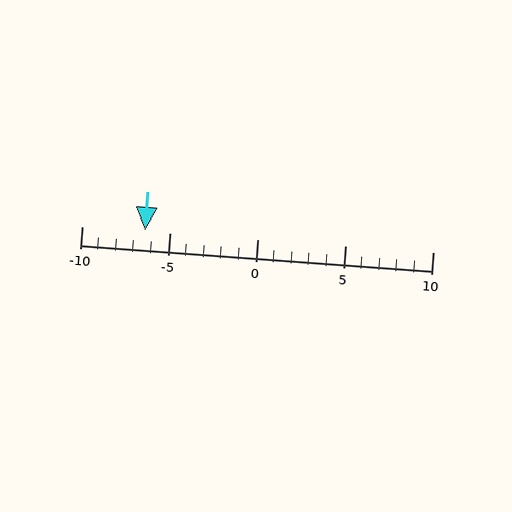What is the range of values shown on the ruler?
The ruler shows values from -10 to 10.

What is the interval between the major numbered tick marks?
The major tick marks are spaced 5 units apart.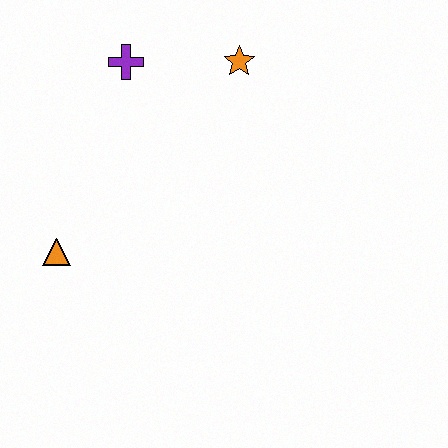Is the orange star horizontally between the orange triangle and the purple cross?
No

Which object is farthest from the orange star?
The orange triangle is farthest from the orange star.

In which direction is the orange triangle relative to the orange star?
The orange triangle is below the orange star.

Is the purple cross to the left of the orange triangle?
No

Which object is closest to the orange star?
The purple cross is closest to the orange star.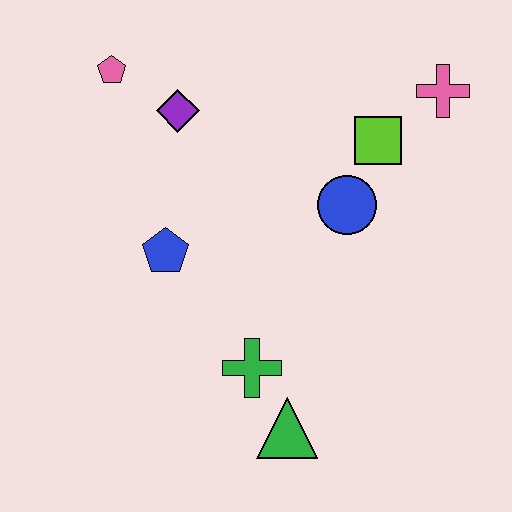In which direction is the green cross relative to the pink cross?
The green cross is below the pink cross.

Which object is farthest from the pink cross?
The green triangle is farthest from the pink cross.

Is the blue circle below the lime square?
Yes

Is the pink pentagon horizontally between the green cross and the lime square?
No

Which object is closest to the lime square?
The blue circle is closest to the lime square.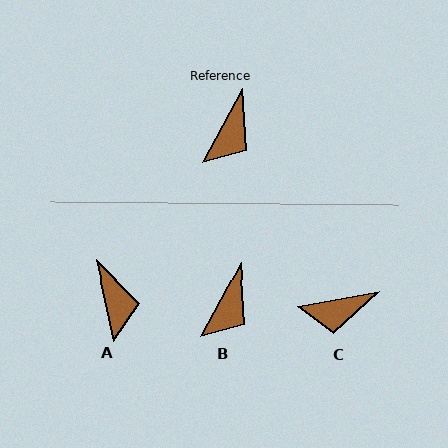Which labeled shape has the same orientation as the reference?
B.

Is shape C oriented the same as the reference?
No, it is off by about 51 degrees.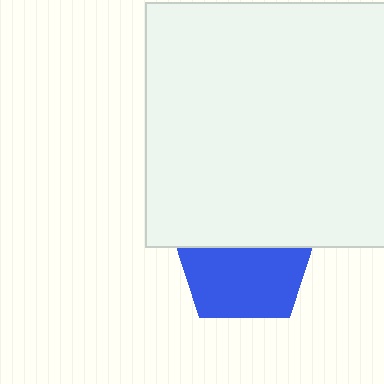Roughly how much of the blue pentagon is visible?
About half of it is visible (roughly 56%).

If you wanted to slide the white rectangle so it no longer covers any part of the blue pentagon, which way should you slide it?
Slide it up — that is the most direct way to separate the two shapes.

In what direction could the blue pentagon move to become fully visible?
The blue pentagon could move down. That would shift it out from behind the white rectangle entirely.